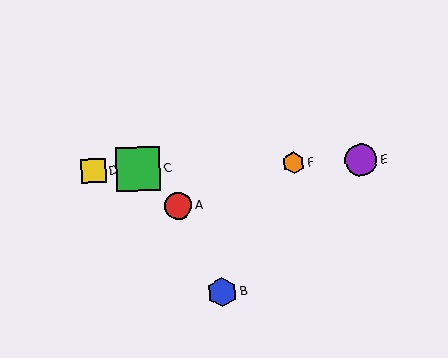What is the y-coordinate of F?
Object F is at y≈163.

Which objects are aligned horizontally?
Objects C, D, E, F are aligned horizontally.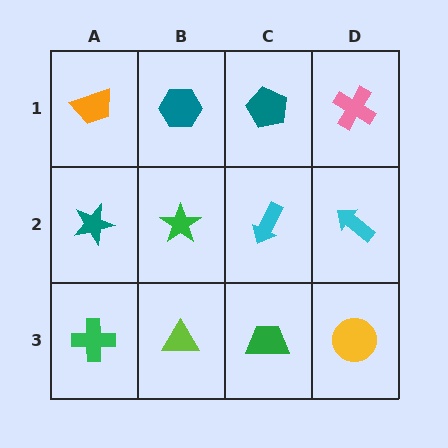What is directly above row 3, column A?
A teal star.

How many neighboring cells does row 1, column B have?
3.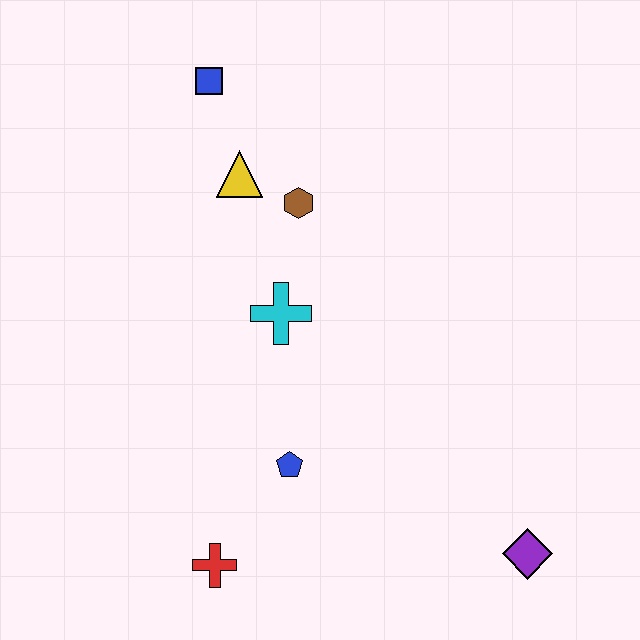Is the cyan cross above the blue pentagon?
Yes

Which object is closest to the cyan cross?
The brown hexagon is closest to the cyan cross.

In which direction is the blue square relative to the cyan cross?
The blue square is above the cyan cross.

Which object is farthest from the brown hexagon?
The purple diamond is farthest from the brown hexagon.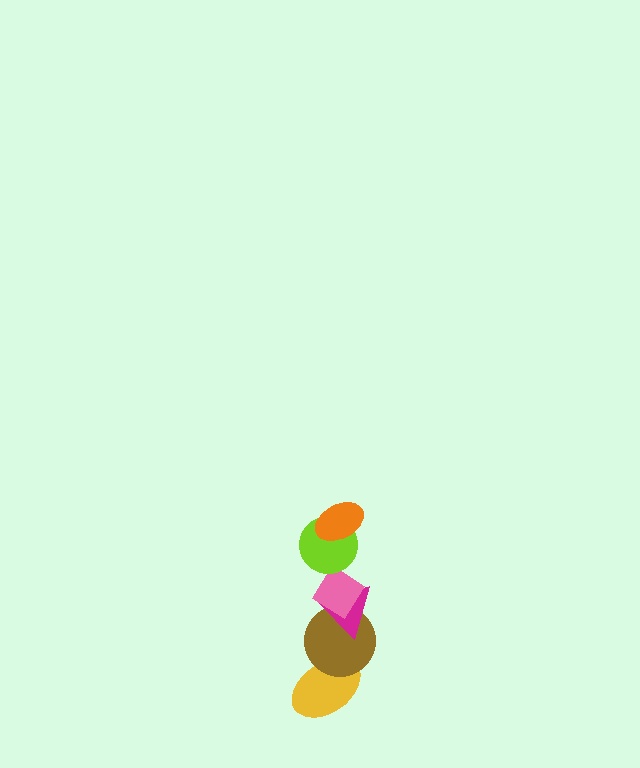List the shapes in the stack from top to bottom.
From top to bottom: the orange ellipse, the lime circle, the pink diamond, the magenta triangle, the brown circle, the yellow ellipse.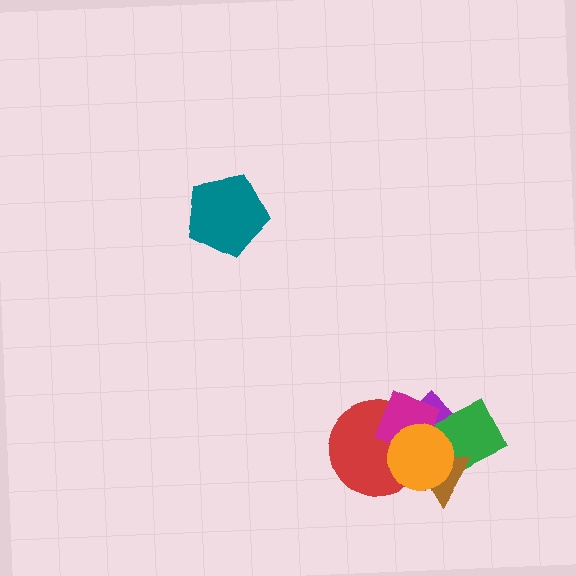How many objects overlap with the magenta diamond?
5 objects overlap with the magenta diamond.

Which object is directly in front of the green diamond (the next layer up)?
The brown triangle is directly in front of the green diamond.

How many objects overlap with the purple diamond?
5 objects overlap with the purple diamond.